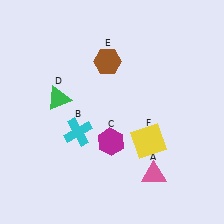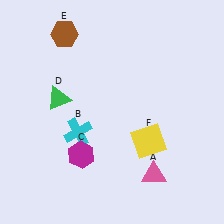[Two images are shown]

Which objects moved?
The objects that moved are: the magenta hexagon (C), the brown hexagon (E).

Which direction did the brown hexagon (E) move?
The brown hexagon (E) moved left.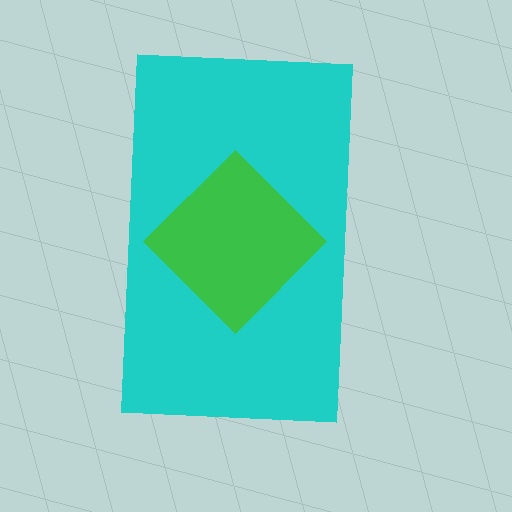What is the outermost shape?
The cyan rectangle.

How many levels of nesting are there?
2.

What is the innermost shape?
The green diamond.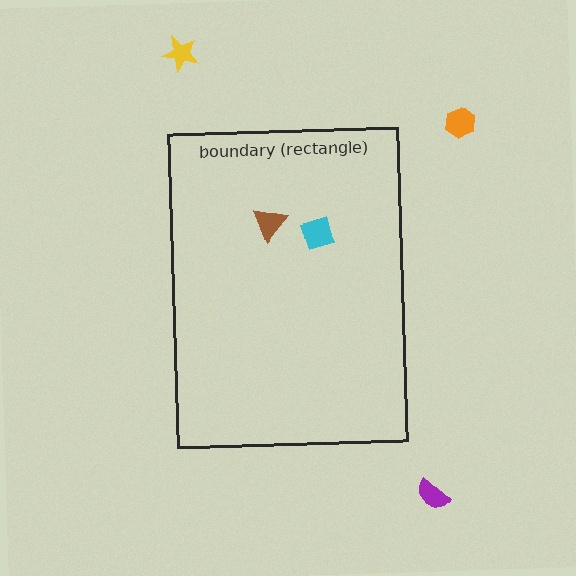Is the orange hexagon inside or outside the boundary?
Outside.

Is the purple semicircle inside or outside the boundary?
Outside.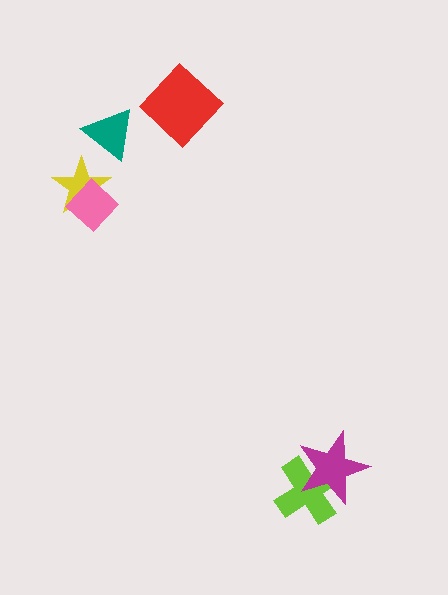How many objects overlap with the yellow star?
1 object overlaps with the yellow star.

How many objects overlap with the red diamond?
0 objects overlap with the red diamond.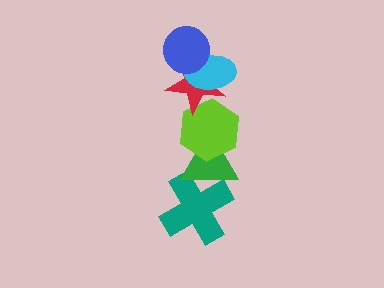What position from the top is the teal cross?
The teal cross is 6th from the top.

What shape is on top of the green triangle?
The lime hexagon is on top of the green triangle.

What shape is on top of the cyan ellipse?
The blue circle is on top of the cyan ellipse.